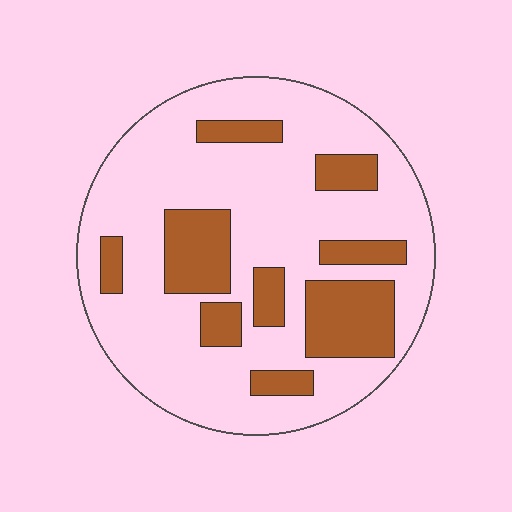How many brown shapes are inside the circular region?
9.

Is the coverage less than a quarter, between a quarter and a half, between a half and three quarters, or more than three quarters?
Between a quarter and a half.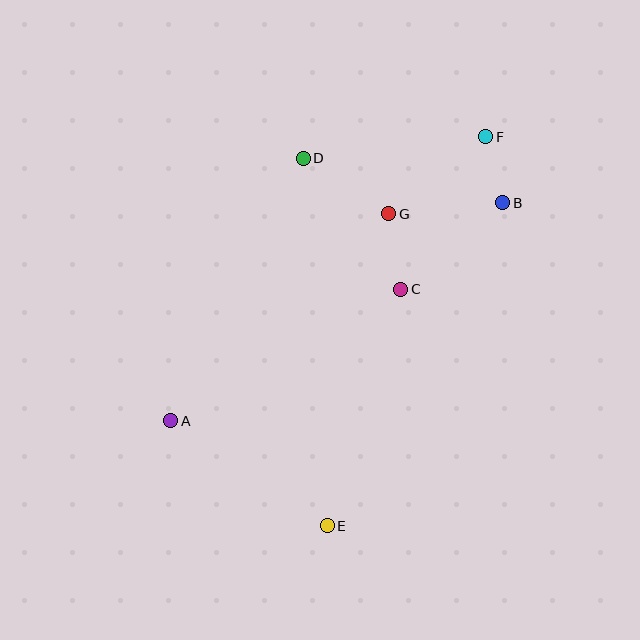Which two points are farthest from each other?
Points A and F are farthest from each other.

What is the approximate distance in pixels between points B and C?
The distance between B and C is approximately 133 pixels.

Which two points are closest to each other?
Points B and F are closest to each other.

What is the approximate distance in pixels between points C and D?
The distance between C and D is approximately 163 pixels.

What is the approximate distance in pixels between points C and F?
The distance between C and F is approximately 174 pixels.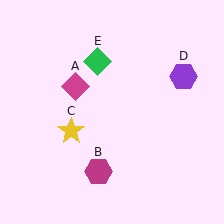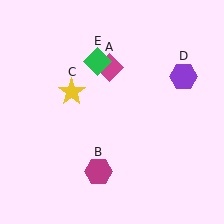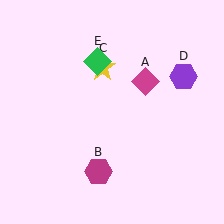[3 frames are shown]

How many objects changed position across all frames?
2 objects changed position: magenta diamond (object A), yellow star (object C).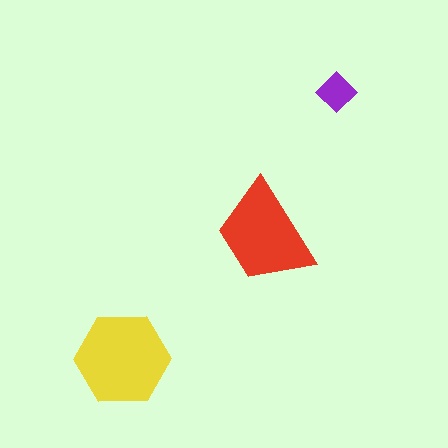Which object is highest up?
The purple diamond is topmost.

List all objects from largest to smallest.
The yellow hexagon, the red trapezoid, the purple diamond.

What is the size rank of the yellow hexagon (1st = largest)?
1st.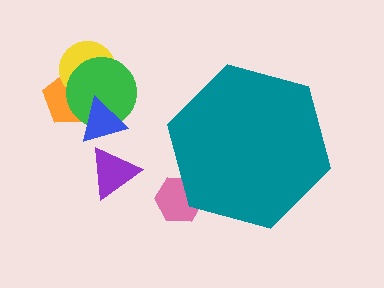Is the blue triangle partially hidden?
No, the blue triangle is fully visible.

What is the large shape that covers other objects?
A teal hexagon.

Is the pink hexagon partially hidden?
Yes, the pink hexagon is partially hidden behind the teal hexagon.